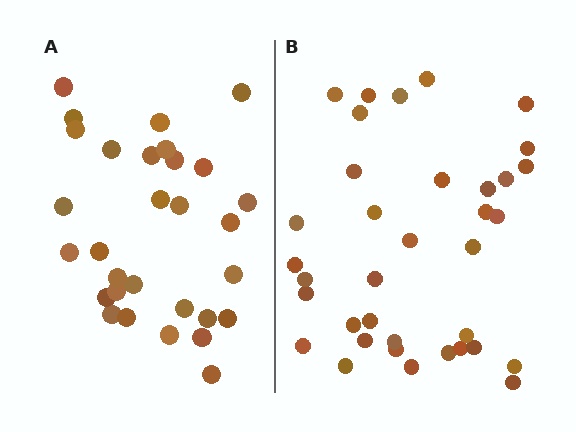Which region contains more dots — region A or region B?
Region B (the right region) has more dots.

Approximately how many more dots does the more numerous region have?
Region B has about 6 more dots than region A.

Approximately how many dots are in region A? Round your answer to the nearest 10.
About 30 dots.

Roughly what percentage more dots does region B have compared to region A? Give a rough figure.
About 20% more.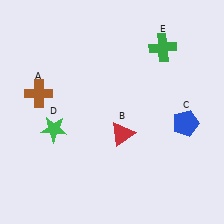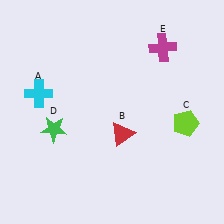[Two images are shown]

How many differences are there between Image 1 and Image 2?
There are 3 differences between the two images.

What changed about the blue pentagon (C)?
In Image 1, C is blue. In Image 2, it changed to lime.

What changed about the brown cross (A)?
In Image 1, A is brown. In Image 2, it changed to cyan.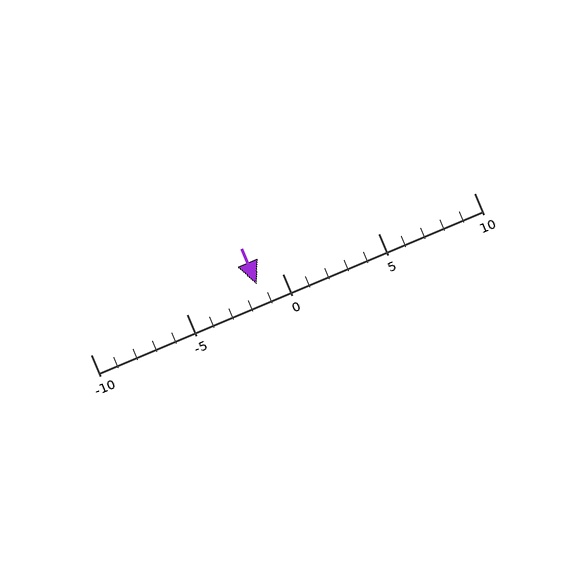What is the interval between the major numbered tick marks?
The major tick marks are spaced 5 units apart.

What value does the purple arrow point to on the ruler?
The purple arrow points to approximately -1.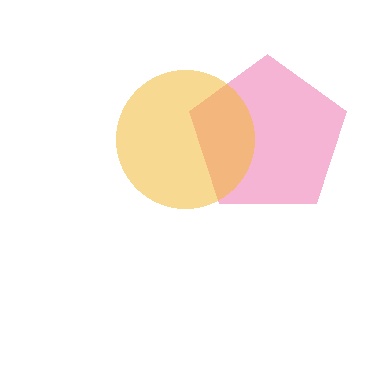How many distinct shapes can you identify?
There are 2 distinct shapes: a pink pentagon, a yellow circle.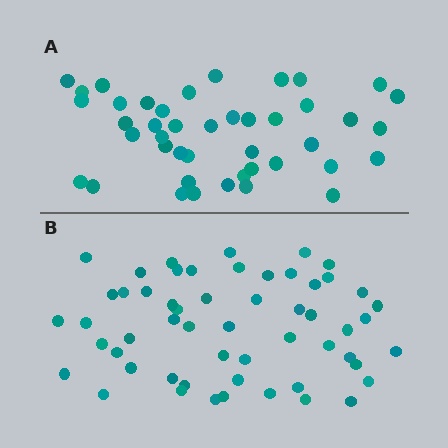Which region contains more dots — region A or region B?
Region B (the bottom region) has more dots.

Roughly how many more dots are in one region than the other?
Region B has roughly 12 or so more dots than region A.